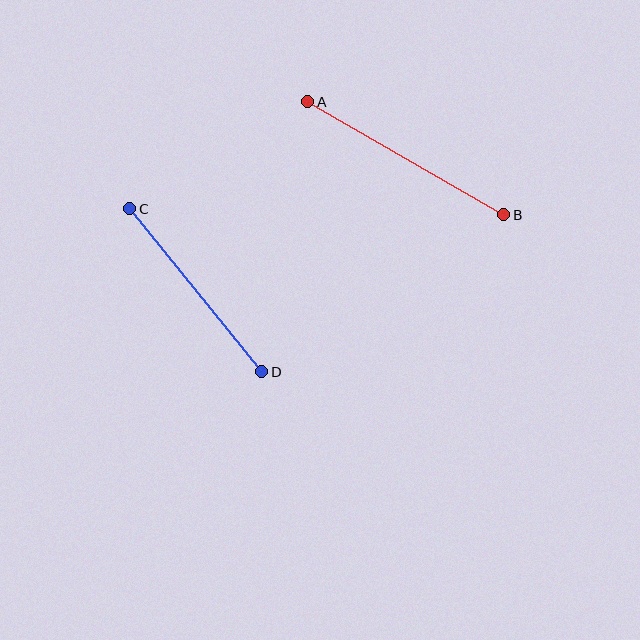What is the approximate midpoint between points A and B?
The midpoint is at approximately (406, 158) pixels.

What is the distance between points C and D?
The distance is approximately 210 pixels.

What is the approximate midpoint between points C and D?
The midpoint is at approximately (196, 290) pixels.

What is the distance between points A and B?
The distance is approximately 226 pixels.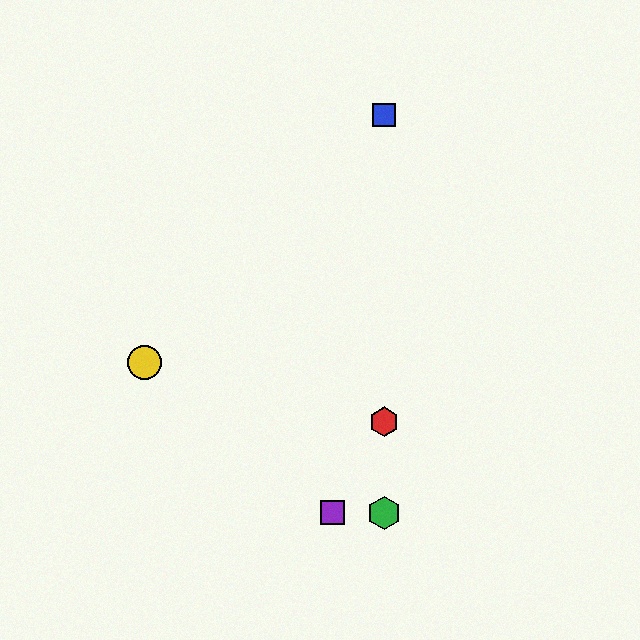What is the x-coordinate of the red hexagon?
The red hexagon is at x≈384.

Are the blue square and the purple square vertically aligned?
No, the blue square is at x≈384 and the purple square is at x≈333.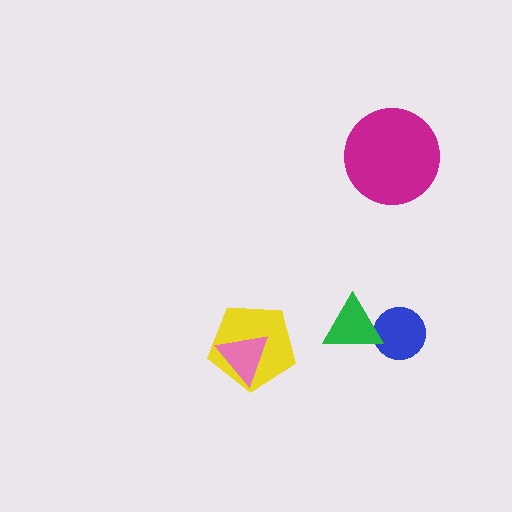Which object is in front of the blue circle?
The green triangle is in front of the blue circle.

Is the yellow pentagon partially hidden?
Yes, it is partially covered by another shape.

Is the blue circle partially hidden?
Yes, it is partially covered by another shape.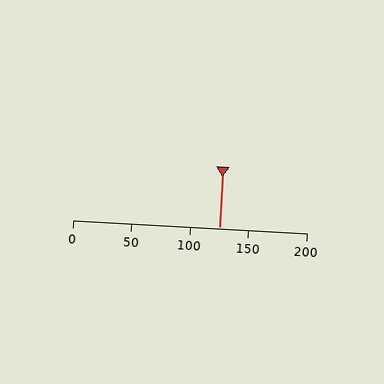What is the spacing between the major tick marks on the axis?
The major ticks are spaced 50 apart.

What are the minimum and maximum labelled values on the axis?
The axis runs from 0 to 200.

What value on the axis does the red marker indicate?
The marker indicates approximately 125.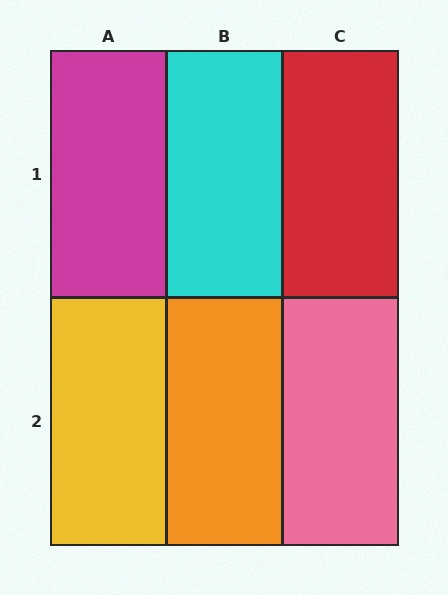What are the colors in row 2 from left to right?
Yellow, orange, pink.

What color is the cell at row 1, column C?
Red.